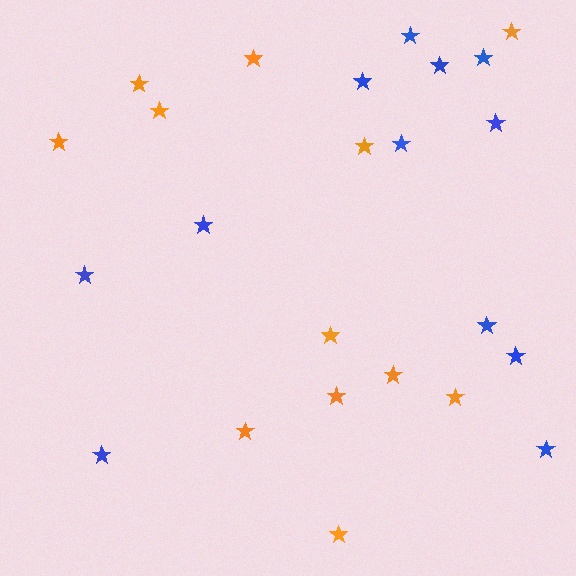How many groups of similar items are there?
There are 2 groups: one group of orange stars (12) and one group of blue stars (12).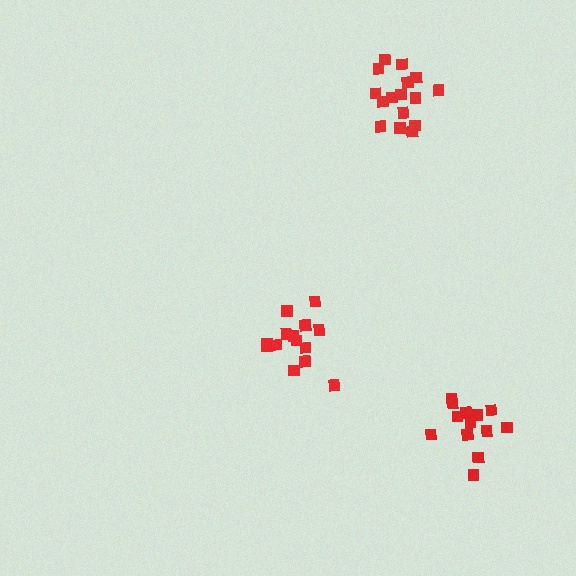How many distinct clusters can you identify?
There are 3 distinct clusters.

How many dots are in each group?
Group 1: 14 dots, Group 2: 16 dots, Group 3: 13 dots (43 total).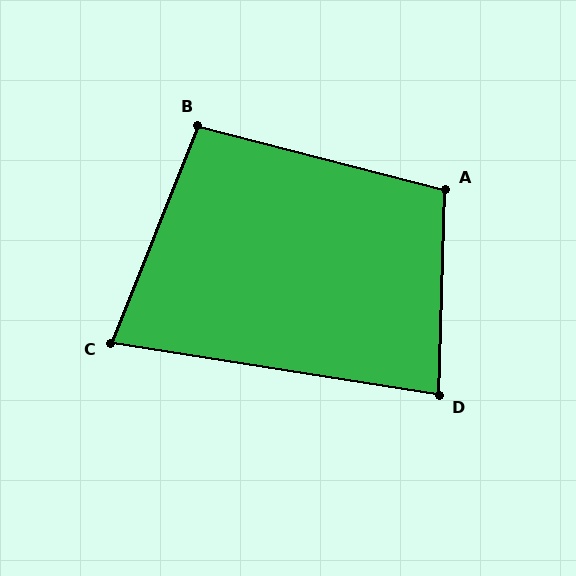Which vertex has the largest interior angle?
A, at approximately 103 degrees.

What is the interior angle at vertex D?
Approximately 83 degrees (acute).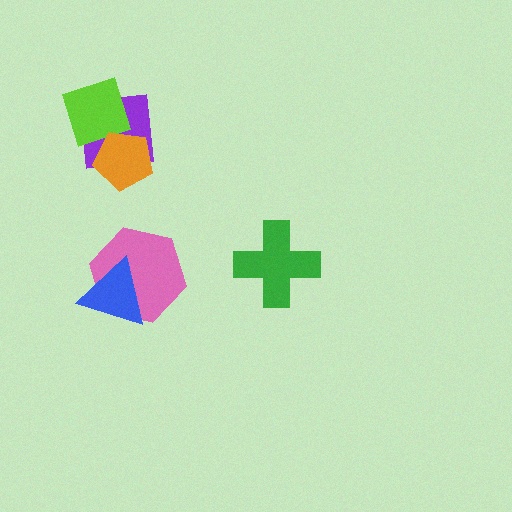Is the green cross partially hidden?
No, no other shape covers it.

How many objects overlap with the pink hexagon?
1 object overlaps with the pink hexagon.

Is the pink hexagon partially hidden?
Yes, it is partially covered by another shape.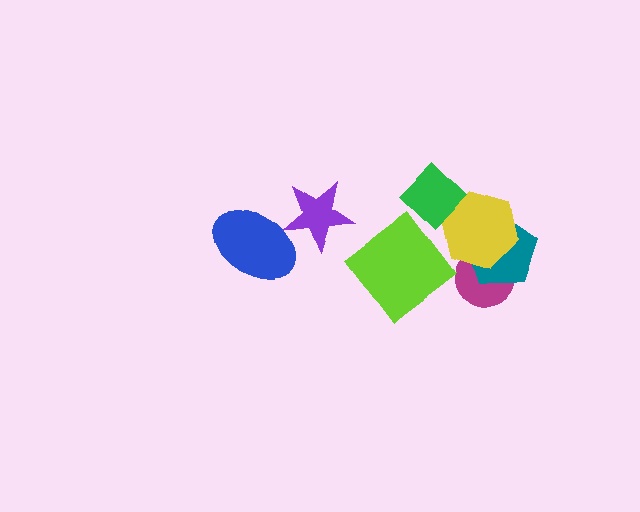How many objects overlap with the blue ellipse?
1 object overlaps with the blue ellipse.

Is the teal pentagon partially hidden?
Yes, it is partially covered by another shape.